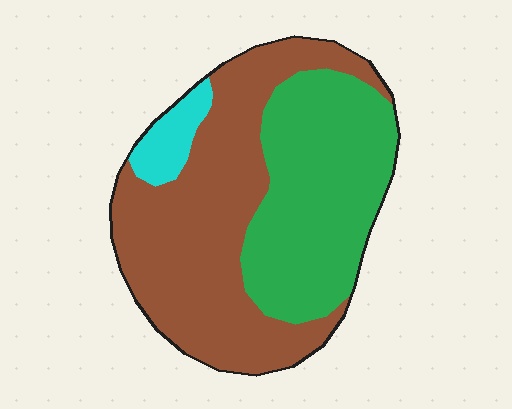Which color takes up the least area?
Cyan, at roughly 5%.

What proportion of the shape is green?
Green covers roughly 40% of the shape.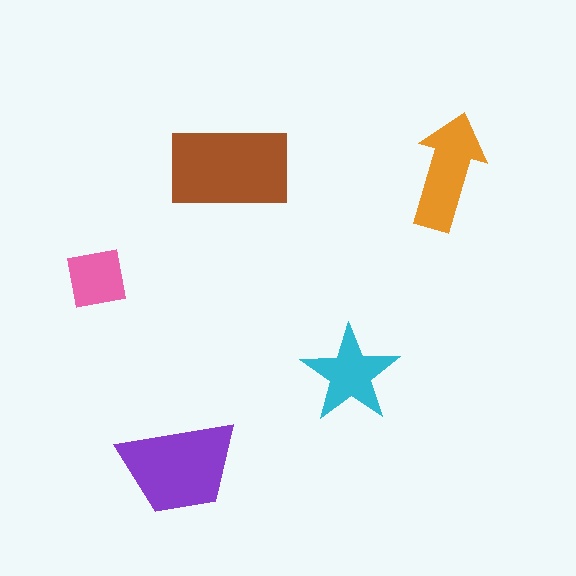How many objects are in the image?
There are 5 objects in the image.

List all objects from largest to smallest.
The brown rectangle, the purple trapezoid, the orange arrow, the cyan star, the pink square.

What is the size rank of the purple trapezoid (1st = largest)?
2nd.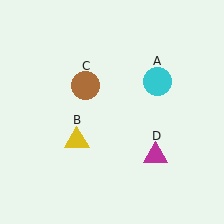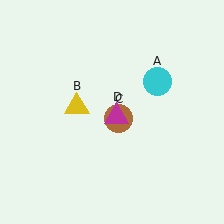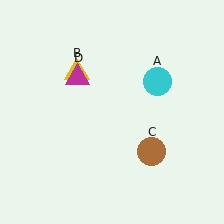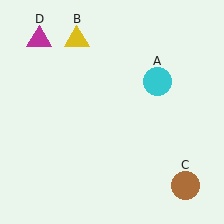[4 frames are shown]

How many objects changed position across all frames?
3 objects changed position: yellow triangle (object B), brown circle (object C), magenta triangle (object D).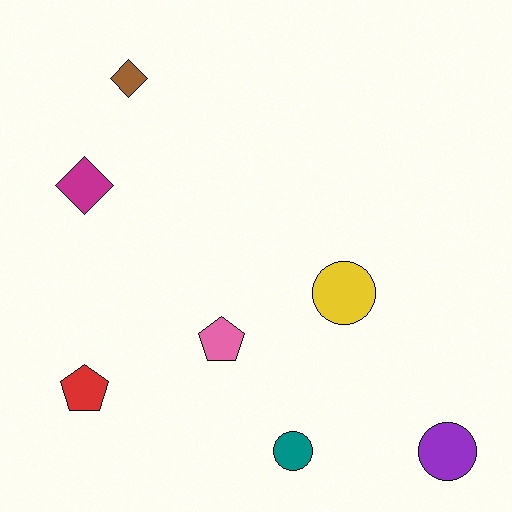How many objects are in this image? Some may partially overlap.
There are 7 objects.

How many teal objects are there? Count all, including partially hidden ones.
There is 1 teal object.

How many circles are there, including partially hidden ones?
There are 3 circles.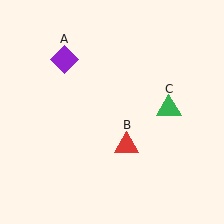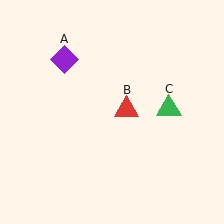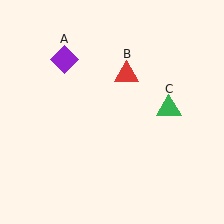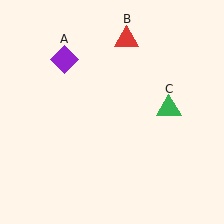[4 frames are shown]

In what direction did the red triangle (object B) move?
The red triangle (object B) moved up.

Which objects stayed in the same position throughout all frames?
Purple diamond (object A) and green triangle (object C) remained stationary.